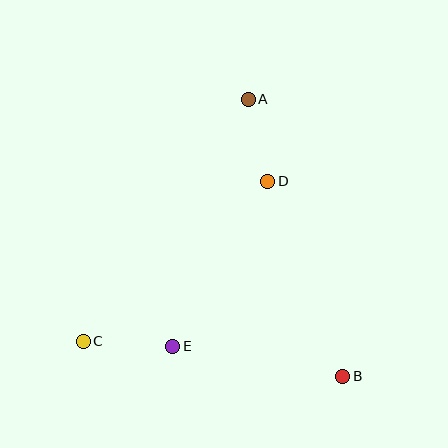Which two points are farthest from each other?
Points A and C are farthest from each other.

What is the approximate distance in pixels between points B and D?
The distance between B and D is approximately 209 pixels.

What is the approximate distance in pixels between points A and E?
The distance between A and E is approximately 258 pixels.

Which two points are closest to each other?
Points A and D are closest to each other.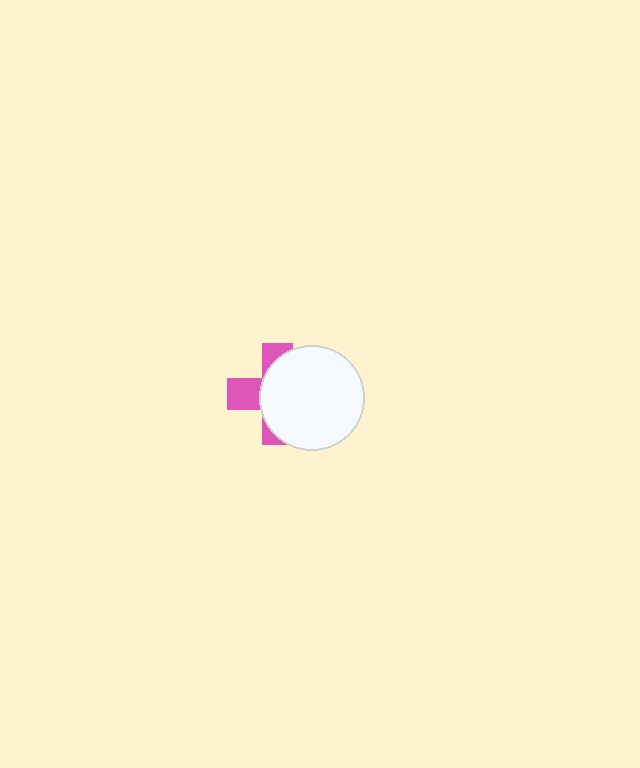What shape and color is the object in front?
The object in front is a white circle.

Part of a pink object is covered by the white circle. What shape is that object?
It is a cross.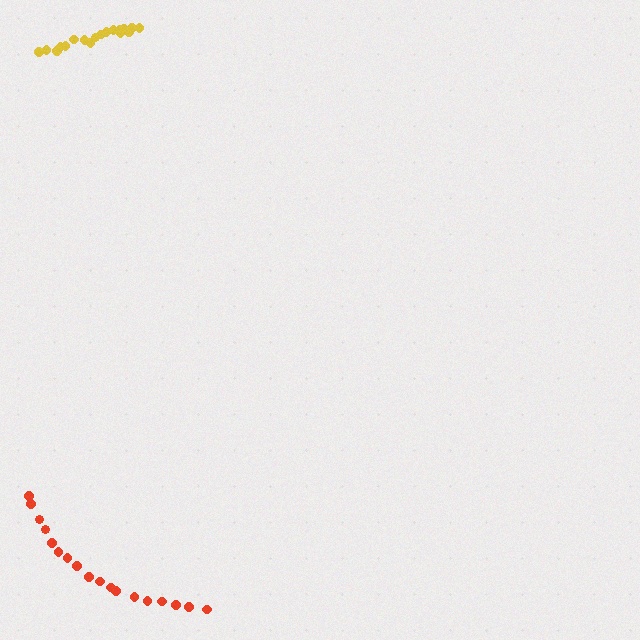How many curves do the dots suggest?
There are 2 distinct paths.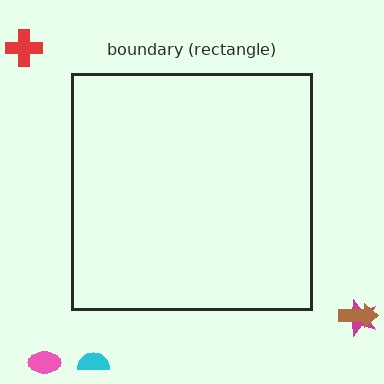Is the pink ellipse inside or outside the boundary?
Outside.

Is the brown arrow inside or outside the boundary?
Outside.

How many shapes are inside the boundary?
0 inside, 5 outside.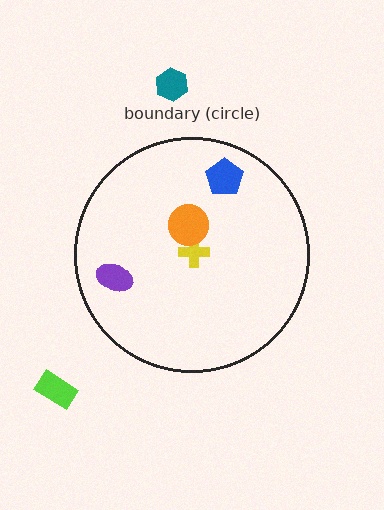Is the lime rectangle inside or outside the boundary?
Outside.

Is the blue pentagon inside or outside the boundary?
Inside.